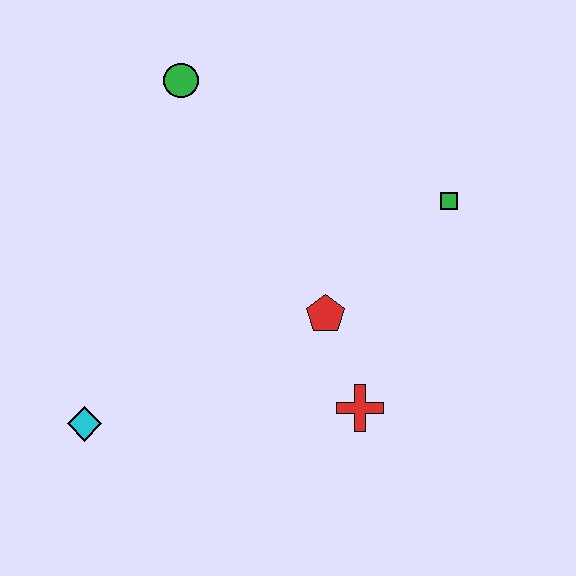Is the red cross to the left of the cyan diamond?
No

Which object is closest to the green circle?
The red pentagon is closest to the green circle.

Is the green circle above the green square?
Yes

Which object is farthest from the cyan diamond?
The green square is farthest from the cyan diamond.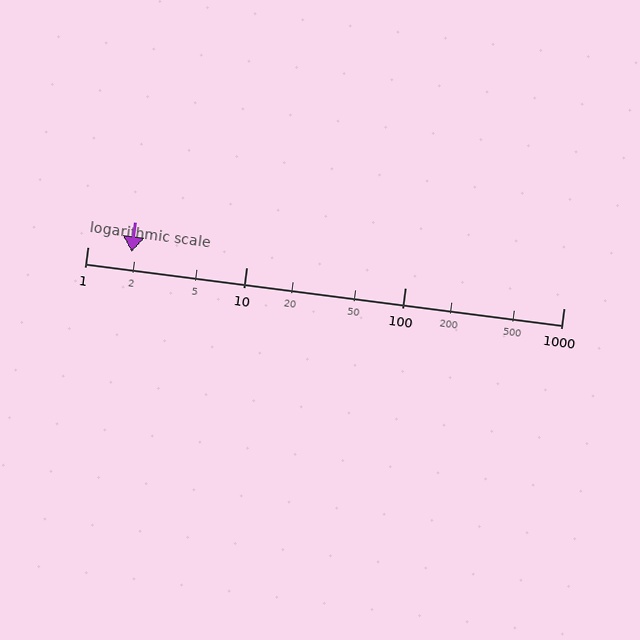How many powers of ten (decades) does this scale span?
The scale spans 3 decades, from 1 to 1000.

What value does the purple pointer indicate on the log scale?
The pointer indicates approximately 1.9.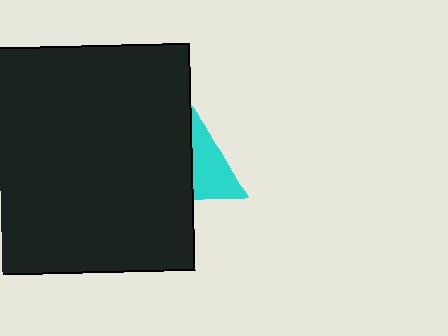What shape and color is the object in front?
The object in front is a black square.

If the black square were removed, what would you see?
You would see the complete cyan triangle.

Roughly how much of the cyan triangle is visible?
A small part of it is visible (roughly 31%).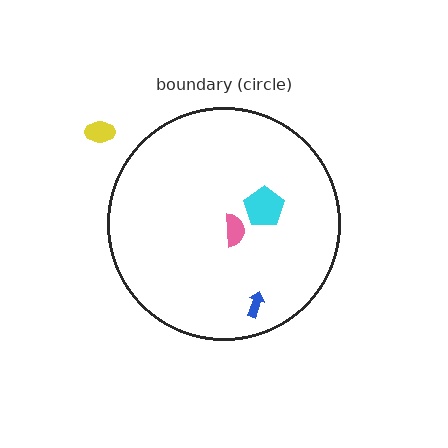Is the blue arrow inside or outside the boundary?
Inside.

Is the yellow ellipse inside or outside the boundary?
Outside.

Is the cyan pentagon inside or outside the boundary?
Inside.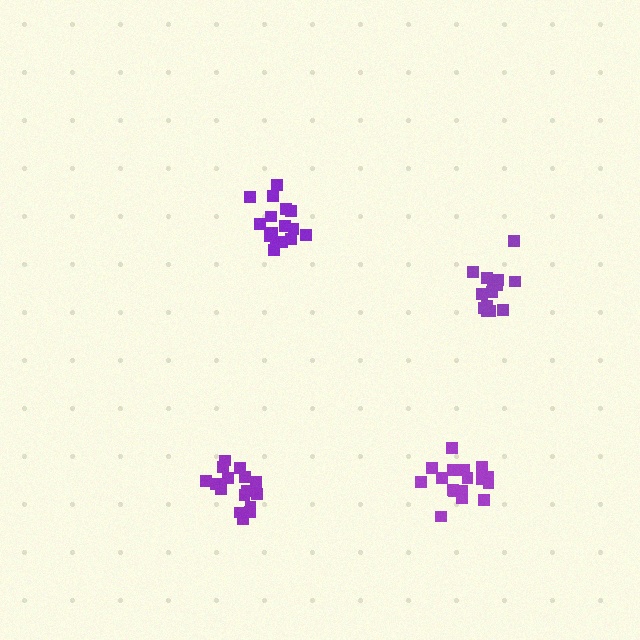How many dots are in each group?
Group 1: 17 dots, Group 2: 16 dots, Group 3: 17 dots, Group 4: 16 dots (66 total).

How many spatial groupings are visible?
There are 4 spatial groupings.